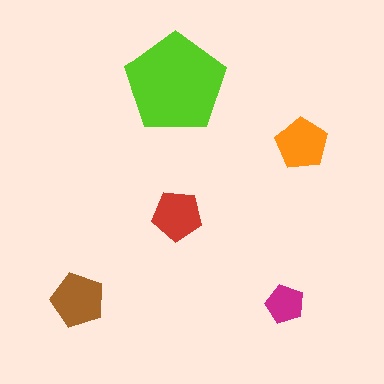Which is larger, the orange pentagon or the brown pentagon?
The brown one.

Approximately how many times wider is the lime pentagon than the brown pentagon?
About 2 times wider.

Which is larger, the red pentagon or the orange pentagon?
The orange one.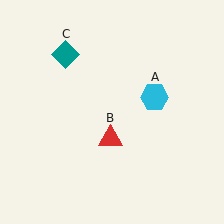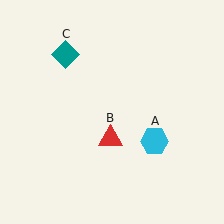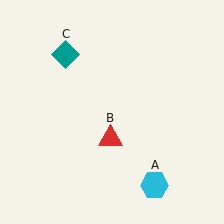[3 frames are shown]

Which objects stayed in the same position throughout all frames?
Red triangle (object B) and teal diamond (object C) remained stationary.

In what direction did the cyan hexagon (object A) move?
The cyan hexagon (object A) moved down.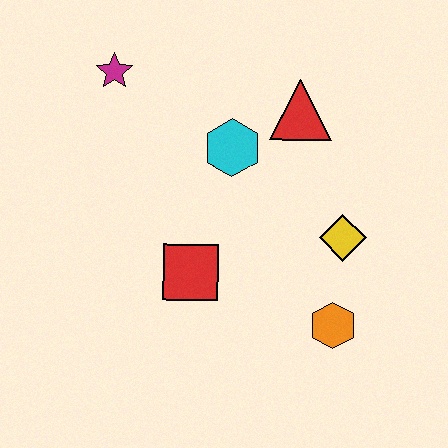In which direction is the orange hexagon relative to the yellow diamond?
The orange hexagon is below the yellow diamond.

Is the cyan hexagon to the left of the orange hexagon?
Yes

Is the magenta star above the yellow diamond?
Yes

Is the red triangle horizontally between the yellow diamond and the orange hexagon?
No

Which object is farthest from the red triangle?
The orange hexagon is farthest from the red triangle.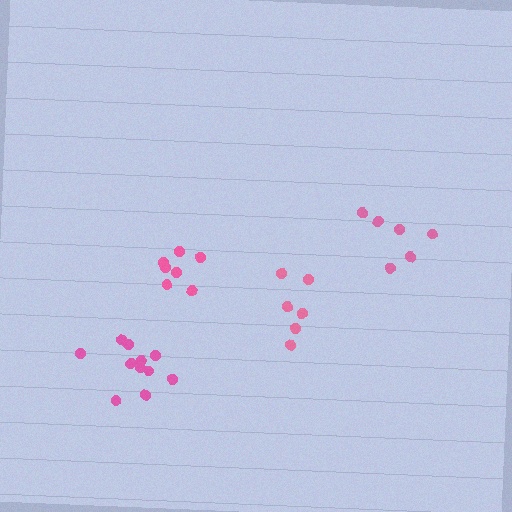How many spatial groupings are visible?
There are 4 spatial groupings.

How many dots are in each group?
Group 1: 11 dots, Group 2: 6 dots, Group 3: 6 dots, Group 4: 7 dots (30 total).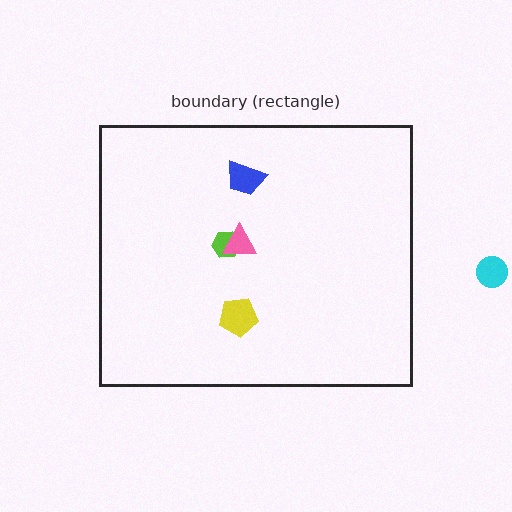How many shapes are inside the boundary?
4 inside, 1 outside.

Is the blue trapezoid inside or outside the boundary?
Inside.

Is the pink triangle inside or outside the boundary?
Inside.